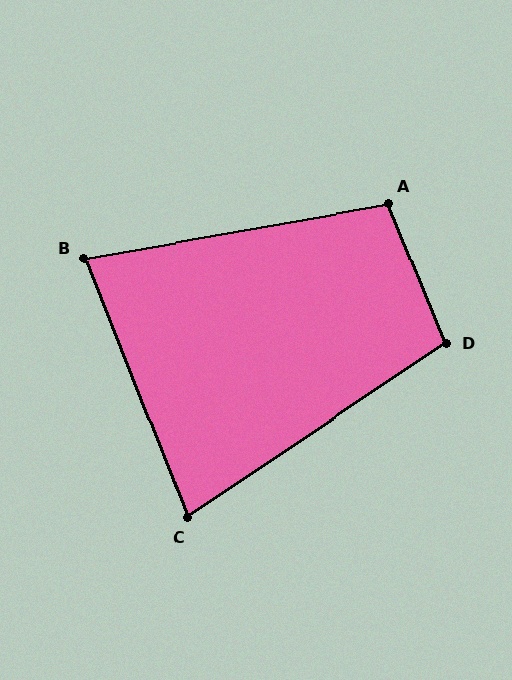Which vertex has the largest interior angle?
A, at approximately 102 degrees.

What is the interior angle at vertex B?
Approximately 79 degrees (acute).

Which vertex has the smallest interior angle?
C, at approximately 78 degrees.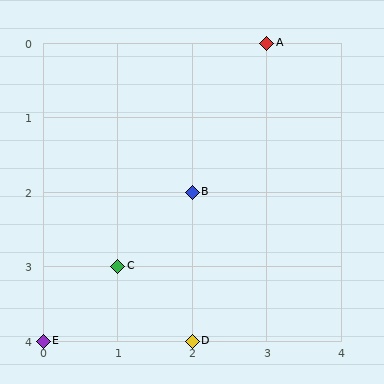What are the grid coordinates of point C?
Point C is at grid coordinates (1, 3).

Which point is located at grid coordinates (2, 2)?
Point B is at (2, 2).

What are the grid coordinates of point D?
Point D is at grid coordinates (2, 4).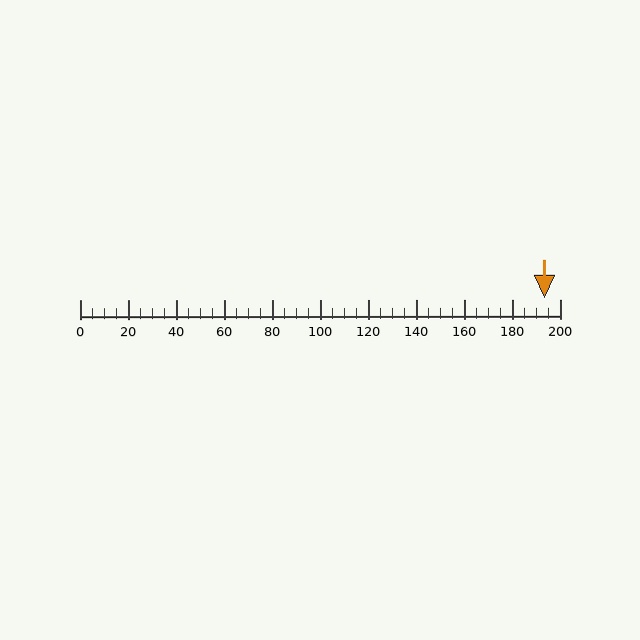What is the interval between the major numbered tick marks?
The major tick marks are spaced 20 units apart.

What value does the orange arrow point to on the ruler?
The orange arrow points to approximately 193.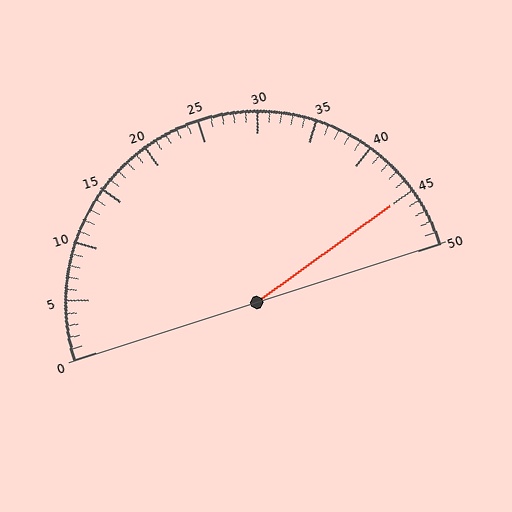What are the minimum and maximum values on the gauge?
The gauge ranges from 0 to 50.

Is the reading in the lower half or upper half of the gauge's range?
The reading is in the upper half of the range (0 to 50).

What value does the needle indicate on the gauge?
The needle indicates approximately 45.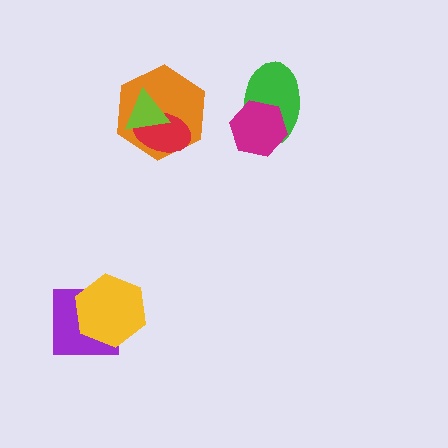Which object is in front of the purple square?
The yellow hexagon is in front of the purple square.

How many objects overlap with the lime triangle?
2 objects overlap with the lime triangle.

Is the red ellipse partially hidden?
Yes, it is partially covered by another shape.